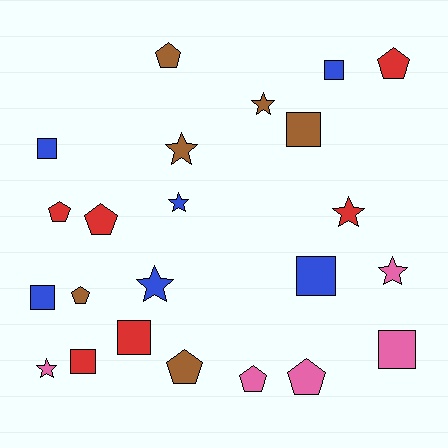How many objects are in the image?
There are 23 objects.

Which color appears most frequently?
Red, with 6 objects.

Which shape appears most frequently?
Pentagon, with 8 objects.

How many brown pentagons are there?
There are 3 brown pentagons.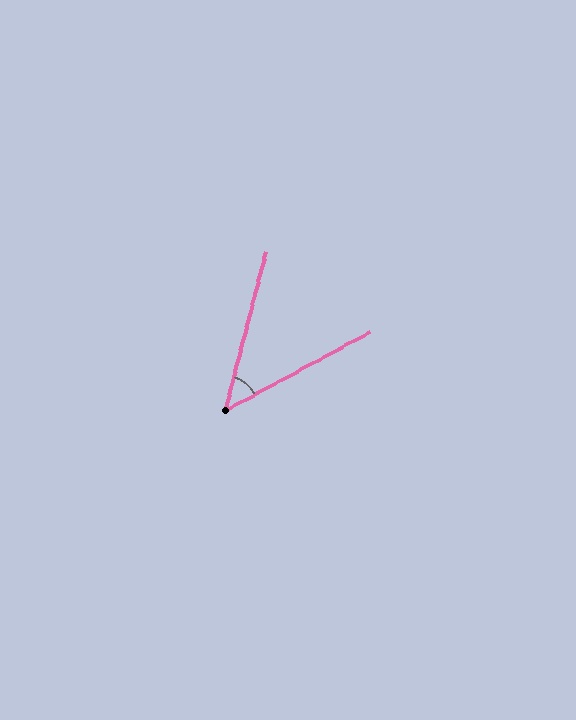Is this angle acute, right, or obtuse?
It is acute.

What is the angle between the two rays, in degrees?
Approximately 47 degrees.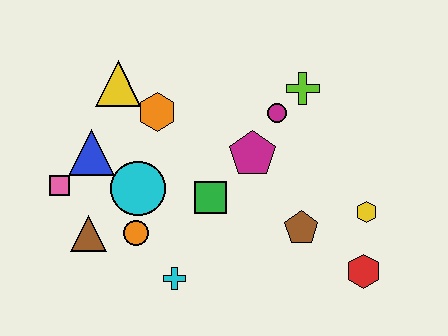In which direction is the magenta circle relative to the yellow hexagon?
The magenta circle is above the yellow hexagon.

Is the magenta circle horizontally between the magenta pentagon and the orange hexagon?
No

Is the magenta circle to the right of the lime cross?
No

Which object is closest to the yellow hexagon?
The red hexagon is closest to the yellow hexagon.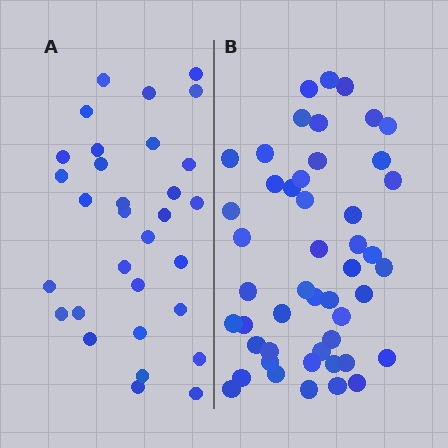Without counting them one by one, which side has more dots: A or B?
Region B (the right region) has more dots.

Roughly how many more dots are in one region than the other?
Region B has approximately 15 more dots than region A.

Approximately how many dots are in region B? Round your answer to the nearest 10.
About 50 dots. (The exact count is 48, which rounds to 50.)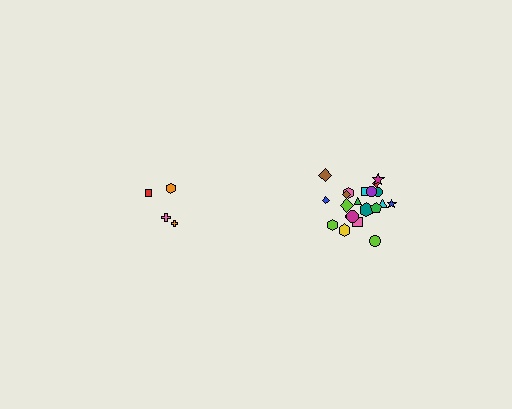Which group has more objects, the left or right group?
The right group.